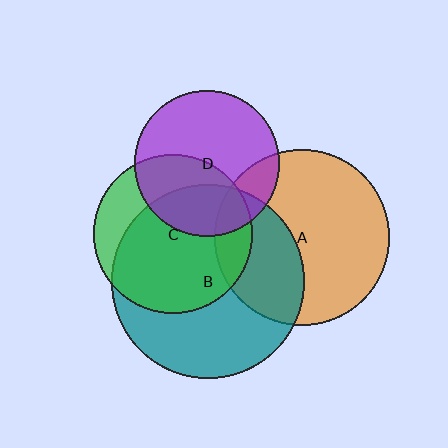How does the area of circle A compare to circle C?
Approximately 1.2 times.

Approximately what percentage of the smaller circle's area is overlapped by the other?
Approximately 35%.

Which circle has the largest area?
Circle B (teal).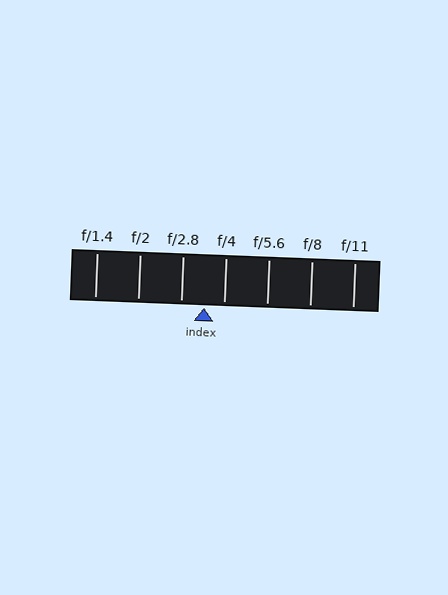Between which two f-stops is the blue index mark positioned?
The index mark is between f/2.8 and f/4.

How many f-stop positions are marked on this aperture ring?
There are 7 f-stop positions marked.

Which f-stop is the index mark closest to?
The index mark is closest to f/4.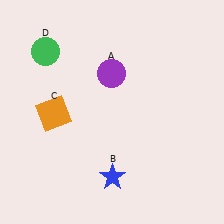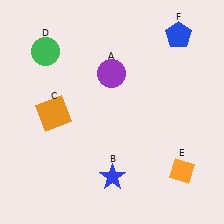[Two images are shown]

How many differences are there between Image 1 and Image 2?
There are 2 differences between the two images.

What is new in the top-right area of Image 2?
A blue pentagon (F) was added in the top-right area of Image 2.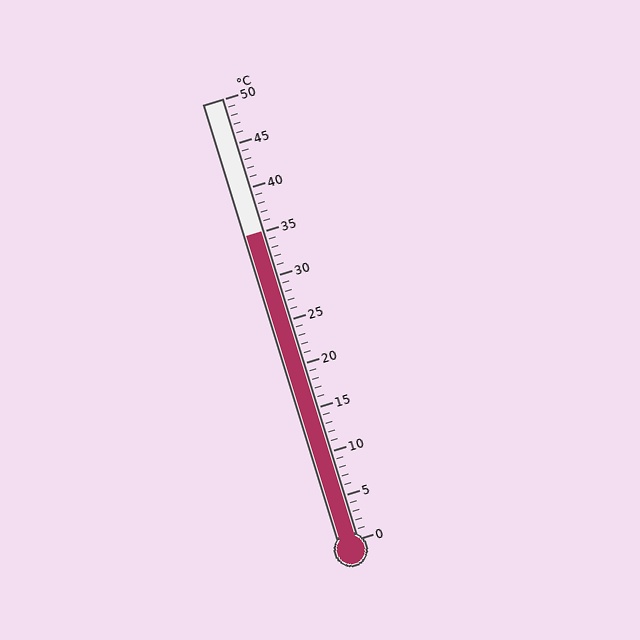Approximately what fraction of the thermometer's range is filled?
The thermometer is filled to approximately 70% of its range.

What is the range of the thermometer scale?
The thermometer scale ranges from 0°C to 50°C.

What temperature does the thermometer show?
The thermometer shows approximately 35°C.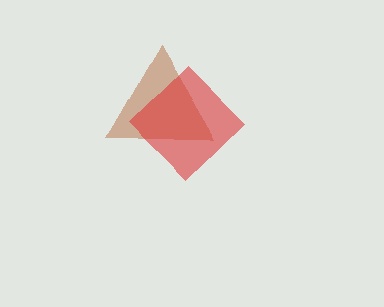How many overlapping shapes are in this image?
There are 2 overlapping shapes in the image.